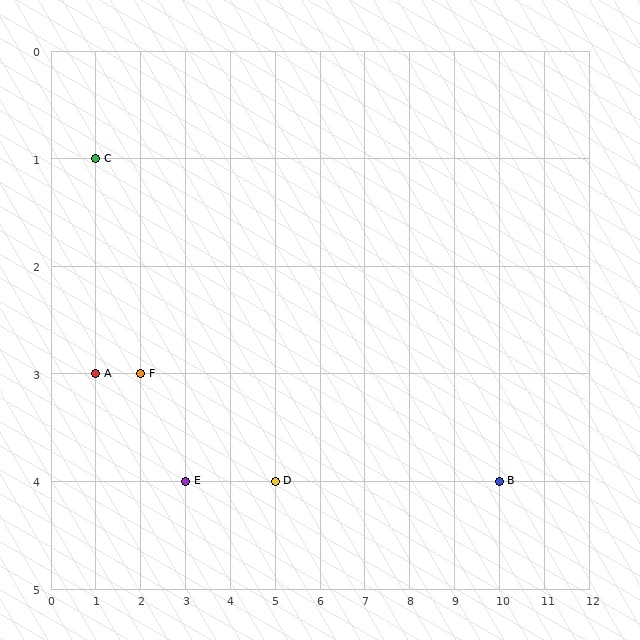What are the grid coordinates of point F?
Point F is at grid coordinates (2, 3).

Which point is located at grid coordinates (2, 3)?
Point F is at (2, 3).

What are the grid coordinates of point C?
Point C is at grid coordinates (1, 1).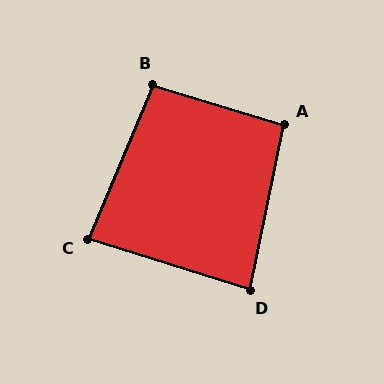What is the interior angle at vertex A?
Approximately 95 degrees (obtuse).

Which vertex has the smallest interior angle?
D, at approximately 84 degrees.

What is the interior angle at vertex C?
Approximately 85 degrees (acute).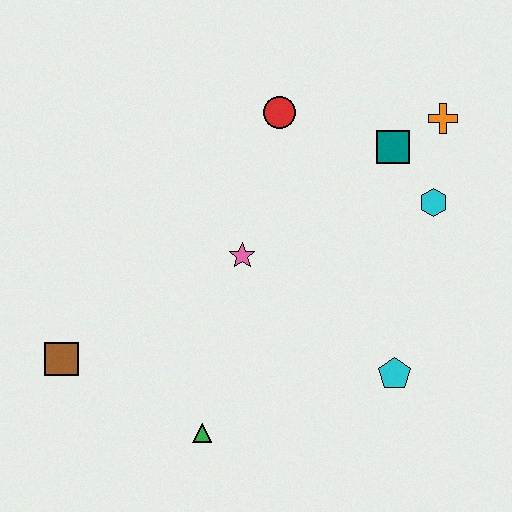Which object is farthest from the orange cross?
The brown square is farthest from the orange cross.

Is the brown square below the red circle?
Yes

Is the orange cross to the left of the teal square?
No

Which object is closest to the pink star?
The red circle is closest to the pink star.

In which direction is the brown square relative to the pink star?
The brown square is to the left of the pink star.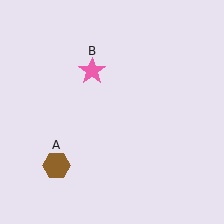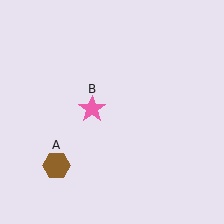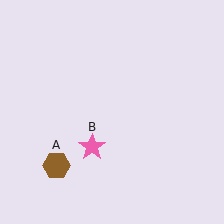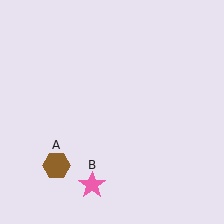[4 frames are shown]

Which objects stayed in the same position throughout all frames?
Brown hexagon (object A) remained stationary.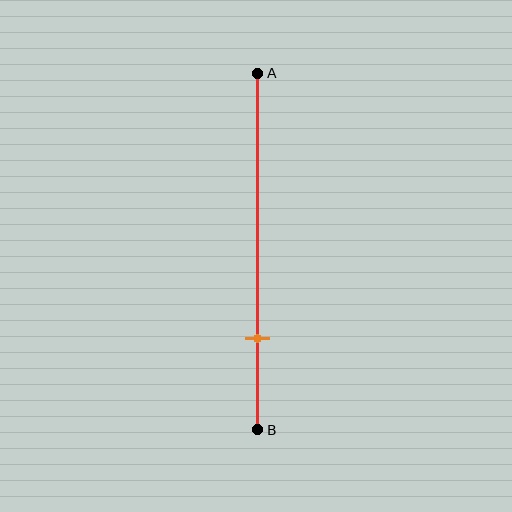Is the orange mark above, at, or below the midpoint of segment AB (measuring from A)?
The orange mark is below the midpoint of segment AB.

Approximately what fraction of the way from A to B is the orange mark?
The orange mark is approximately 75% of the way from A to B.